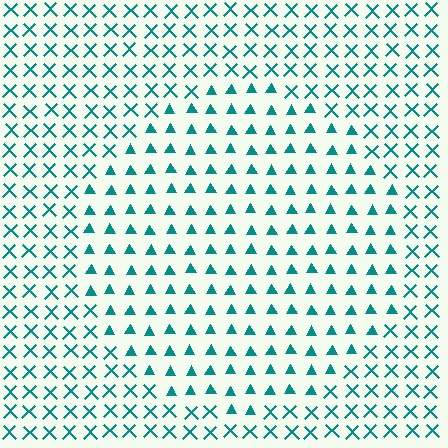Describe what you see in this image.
The image is filled with small teal elements arranged in a uniform grid. A circle-shaped region contains triangles, while the surrounding area contains X marks. The boundary is defined purely by the change in element shape.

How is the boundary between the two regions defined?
The boundary is defined by a change in element shape: triangles inside vs. X marks outside. All elements share the same color and spacing.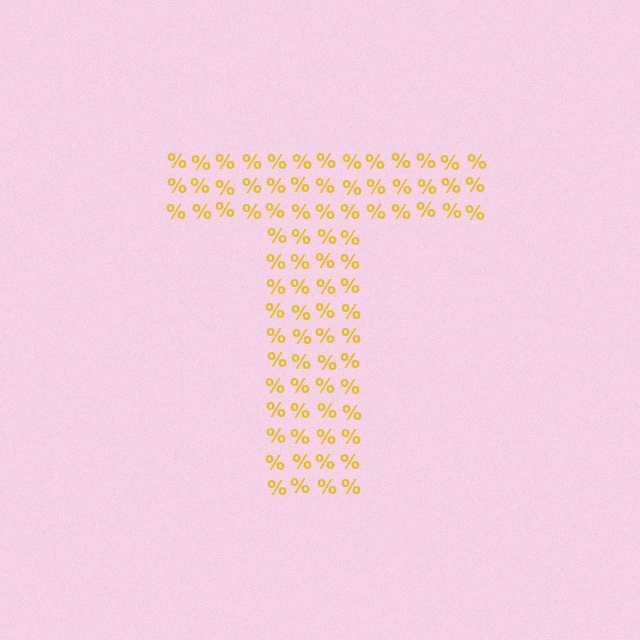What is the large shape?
The large shape is the letter T.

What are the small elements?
The small elements are percent signs.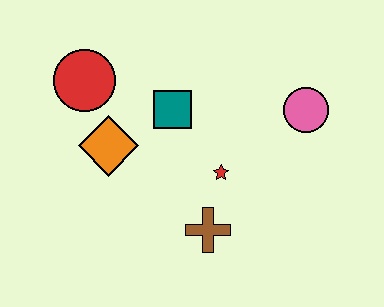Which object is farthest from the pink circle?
The red circle is farthest from the pink circle.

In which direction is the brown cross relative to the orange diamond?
The brown cross is to the right of the orange diamond.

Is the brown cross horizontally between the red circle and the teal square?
No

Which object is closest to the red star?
The brown cross is closest to the red star.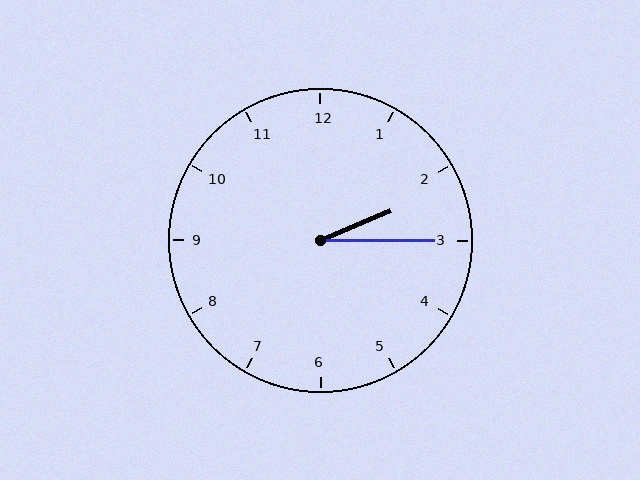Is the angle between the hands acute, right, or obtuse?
It is acute.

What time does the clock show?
2:15.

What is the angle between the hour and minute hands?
Approximately 22 degrees.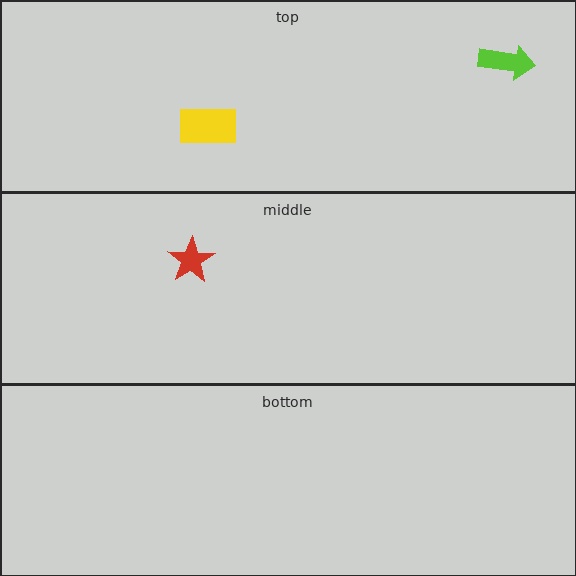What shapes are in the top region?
The lime arrow, the yellow rectangle.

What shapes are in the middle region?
The red star.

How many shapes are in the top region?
2.